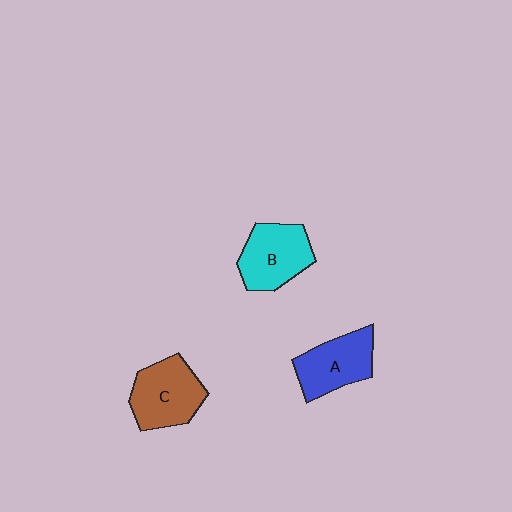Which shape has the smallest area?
Shape A (blue).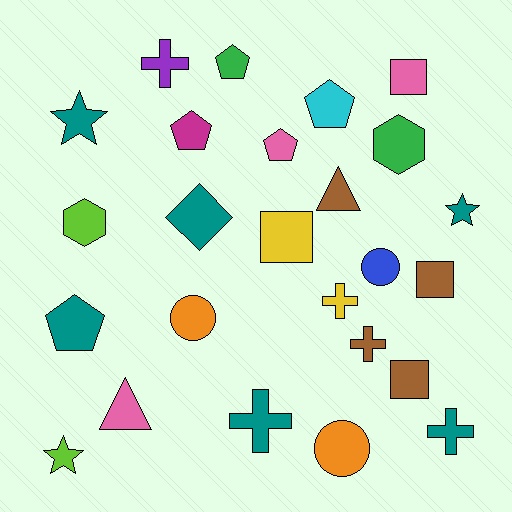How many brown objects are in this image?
There are 4 brown objects.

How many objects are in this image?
There are 25 objects.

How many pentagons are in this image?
There are 5 pentagons.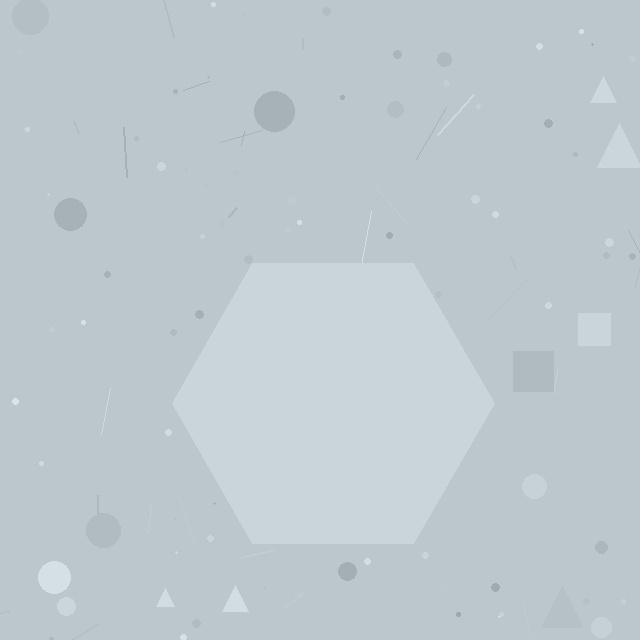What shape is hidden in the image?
A hexagon is hidden in the image.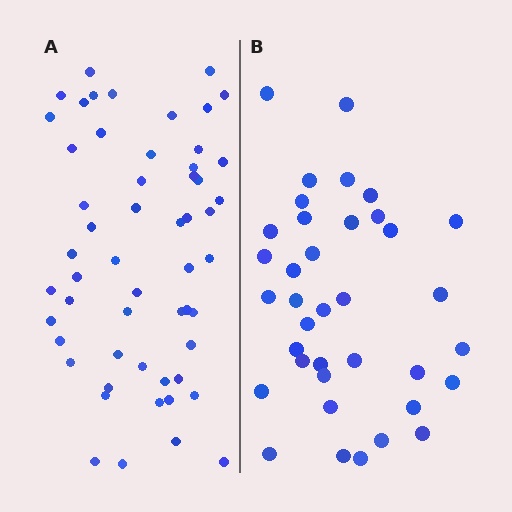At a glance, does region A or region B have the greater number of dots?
Region A (the left region) has more dots.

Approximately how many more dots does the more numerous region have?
Region A has approximately 20 more dots than region B.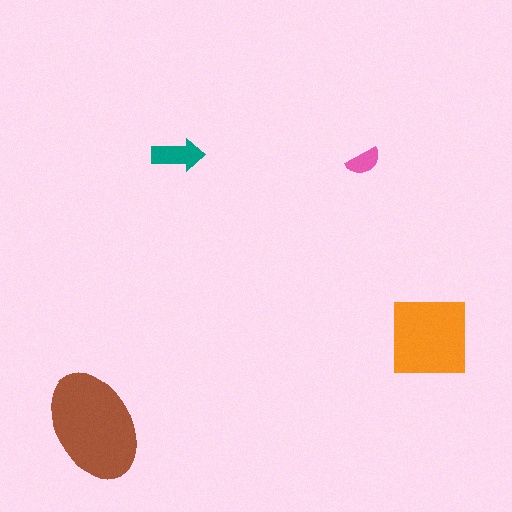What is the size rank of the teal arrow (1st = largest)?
3rd.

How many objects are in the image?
There are 4 objects in the image.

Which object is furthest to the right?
The orange square is rightmost.